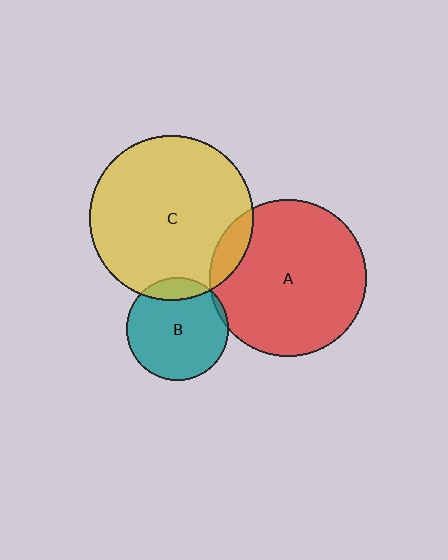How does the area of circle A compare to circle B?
Approximately 2.3 times.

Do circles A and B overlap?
Yes.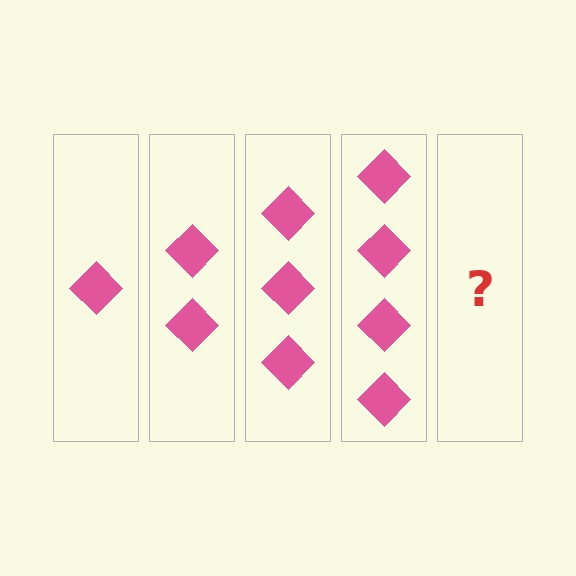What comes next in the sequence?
The next element should be 5 diamonds.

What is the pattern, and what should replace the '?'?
The pattern is that each step adds one more diamond. The '?' should be 5 diamonds.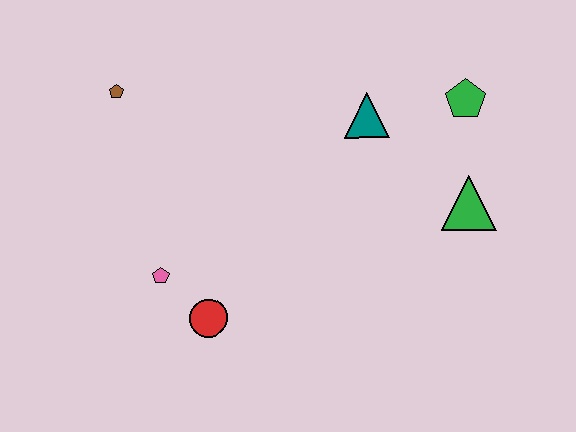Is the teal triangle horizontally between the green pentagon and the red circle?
Yes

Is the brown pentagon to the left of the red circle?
Yes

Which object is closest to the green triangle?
The green pentagon is closest to the green triangle.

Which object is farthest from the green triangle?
The brown pentagon is farthest from the green triangle.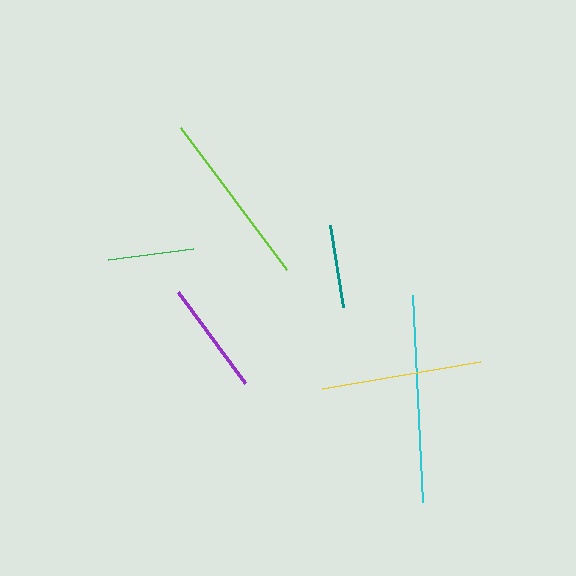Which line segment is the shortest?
The teal line is the shortest at approximately 83 pixels.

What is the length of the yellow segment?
The yellow segment is approximately 160 pixels long.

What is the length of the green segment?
The green segment is approximately 85 pixels long.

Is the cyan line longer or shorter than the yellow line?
The cyan line is longer than the yellow line.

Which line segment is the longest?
The cyan line is the longest at approximately 208 pixels.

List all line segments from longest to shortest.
From longest to shortest: cyan, lime, yellow, purple, green, teal.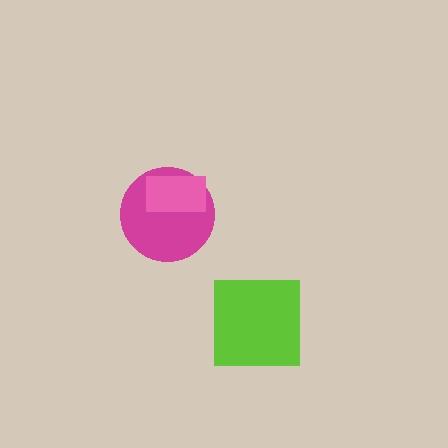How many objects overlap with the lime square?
0 objects overlap with the lime square.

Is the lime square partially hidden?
No, no other shape covers it.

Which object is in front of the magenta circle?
The pink rectangle is in front of the magenta circle.